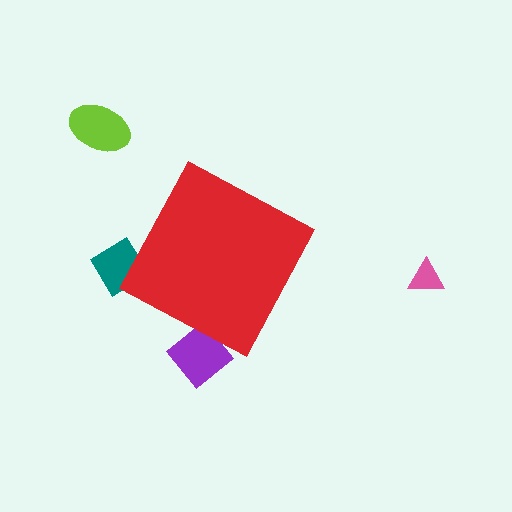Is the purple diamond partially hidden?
Yes, the purple diamond is partially hidden behind the red diamond.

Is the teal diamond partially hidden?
Yes, the teal diamond is partially hidden behind the red diamond.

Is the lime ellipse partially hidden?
No, the lime ellipse is fully visible.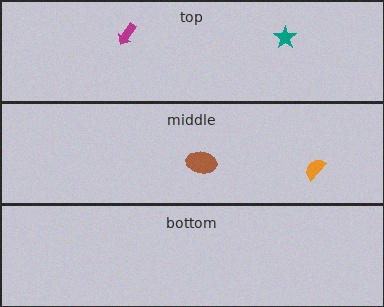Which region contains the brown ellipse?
The middle region.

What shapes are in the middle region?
The orange semicircle, the brown ellipse.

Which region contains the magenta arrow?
The top region.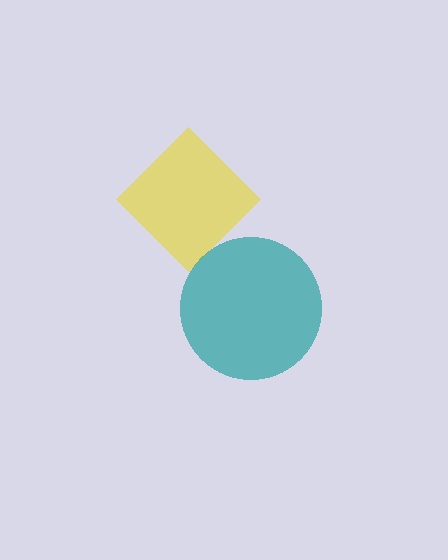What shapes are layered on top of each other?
The layered shapes are: a yellow diamond, a teal circle.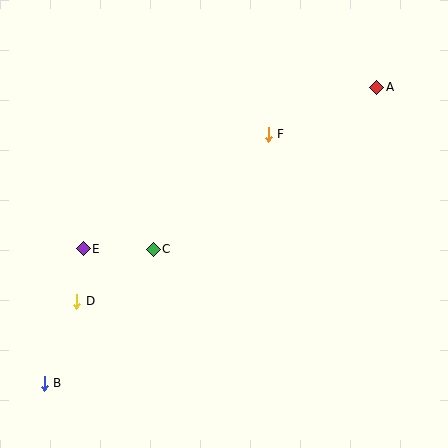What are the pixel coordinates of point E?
Point E is at (83, 249).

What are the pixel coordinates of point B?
Point B is at (44, 383).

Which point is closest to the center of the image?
Point C at (153, 249) is closest to the center.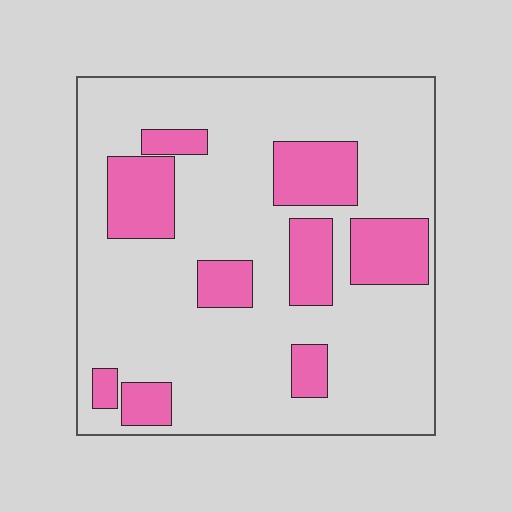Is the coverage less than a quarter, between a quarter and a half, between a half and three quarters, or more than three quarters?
Less than a quarter.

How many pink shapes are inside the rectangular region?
9.